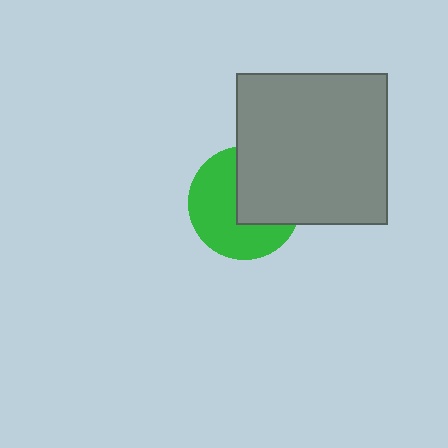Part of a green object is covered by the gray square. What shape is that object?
It is a circle.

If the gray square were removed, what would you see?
You would see the complete green circle.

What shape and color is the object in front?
The object in front is a gray square.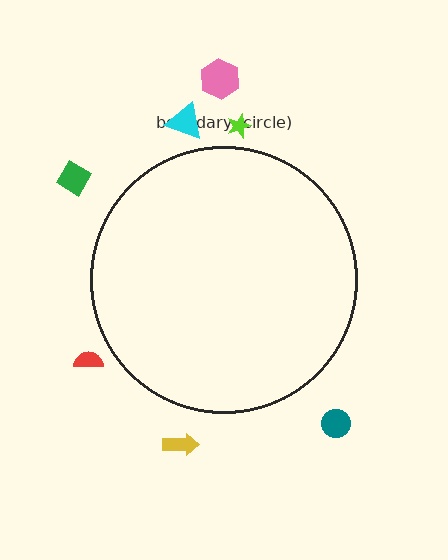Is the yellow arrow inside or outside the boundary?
Outside.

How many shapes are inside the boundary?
0 inside, 7 outside.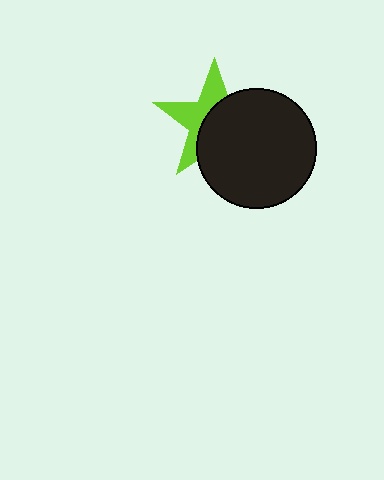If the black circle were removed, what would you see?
You would see the complete lime star.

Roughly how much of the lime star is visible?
A small part of it is visible (roughly 44%).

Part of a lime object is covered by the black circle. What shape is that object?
It is a star.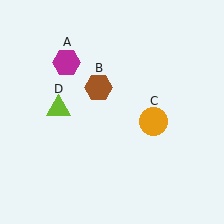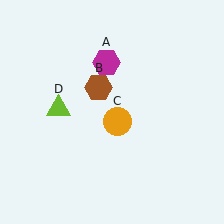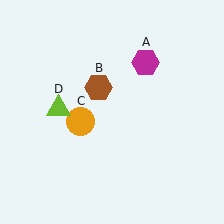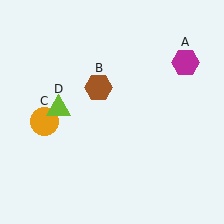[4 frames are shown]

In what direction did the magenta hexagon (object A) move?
The magenta hexagon (object A) moved right.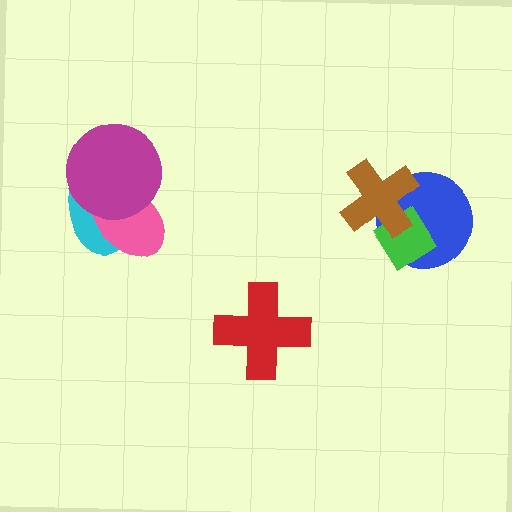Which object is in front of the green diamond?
The brown cross is in front of the green diamond.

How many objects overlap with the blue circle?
2 objects overlap with the blue circle.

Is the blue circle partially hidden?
Yes, it is partially covered by another shape.